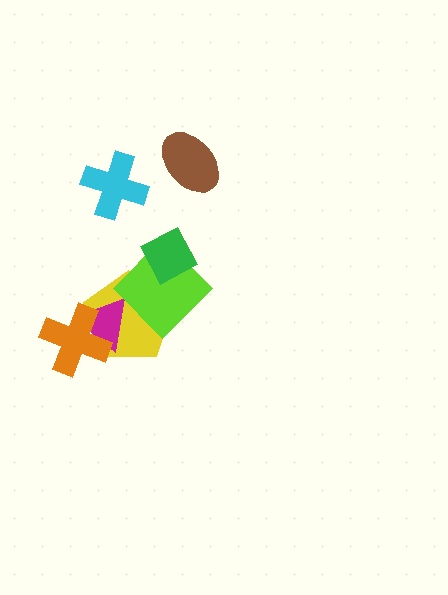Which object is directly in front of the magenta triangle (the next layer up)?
The orange cross is directly in front of the magenta triangle.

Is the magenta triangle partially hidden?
Yes, it is partially covered by another shape.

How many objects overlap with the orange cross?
2 objects overlap with the orange cross.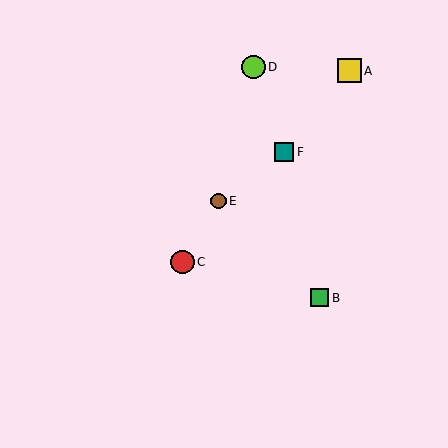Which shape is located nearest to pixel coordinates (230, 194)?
The brown circle (labeled E) at (219, 201) is nearest to that location.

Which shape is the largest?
The yellow square (labeled A) is the largest.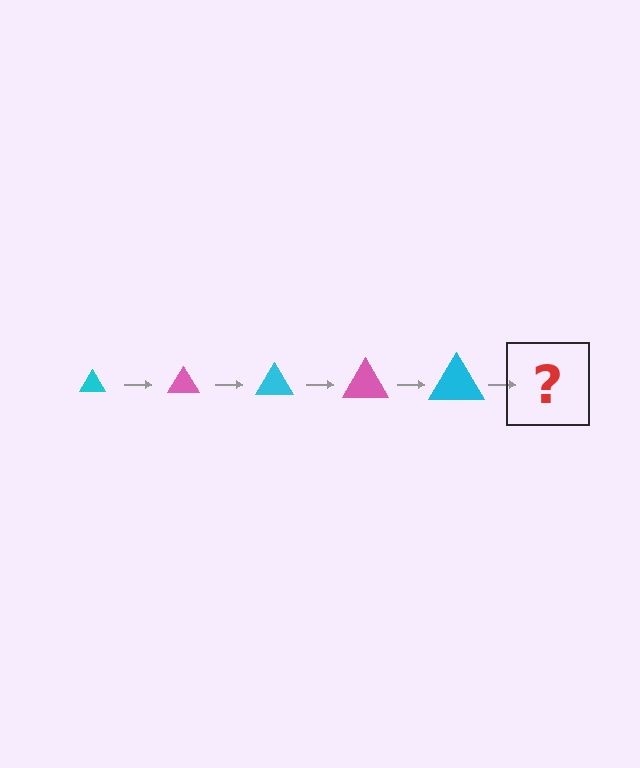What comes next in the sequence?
The next element should be a pink triangle, larger than the previous one.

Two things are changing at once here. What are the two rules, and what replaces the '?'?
The two rules are that the triangle grows larger each step and the color cycles through cyan and pink. The '?' should be a pink triangle, larger than the previous one.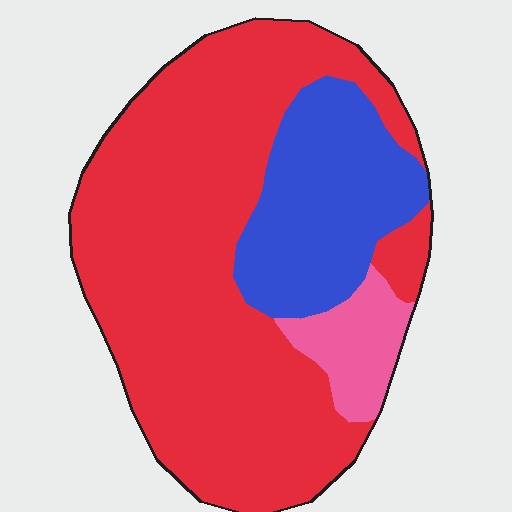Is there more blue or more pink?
Blue.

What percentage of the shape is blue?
Blue takes up less than a quarter of the shape.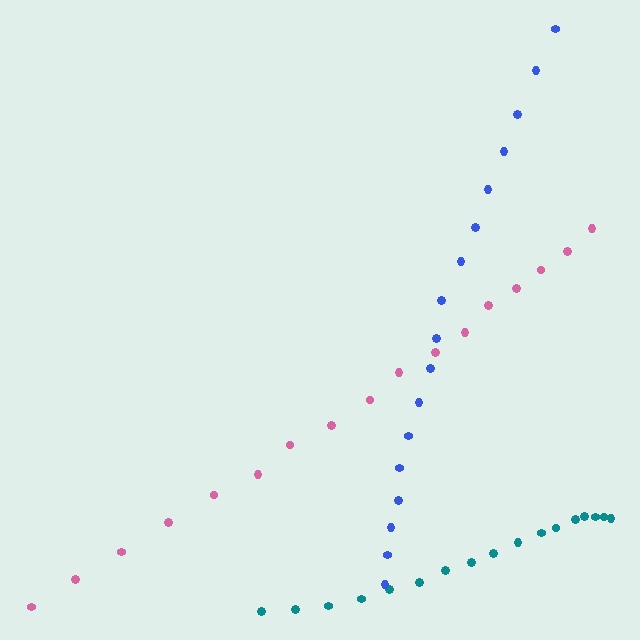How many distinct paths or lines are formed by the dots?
There are 3 distinct paths.